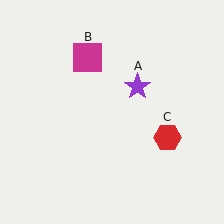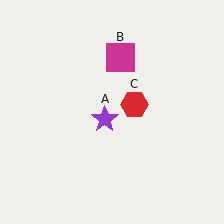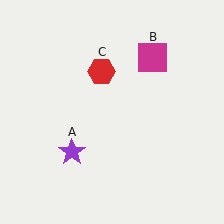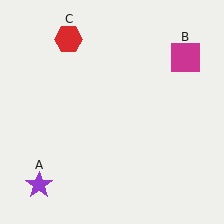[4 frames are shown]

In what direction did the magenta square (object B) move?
The magenta square (object B) moved right.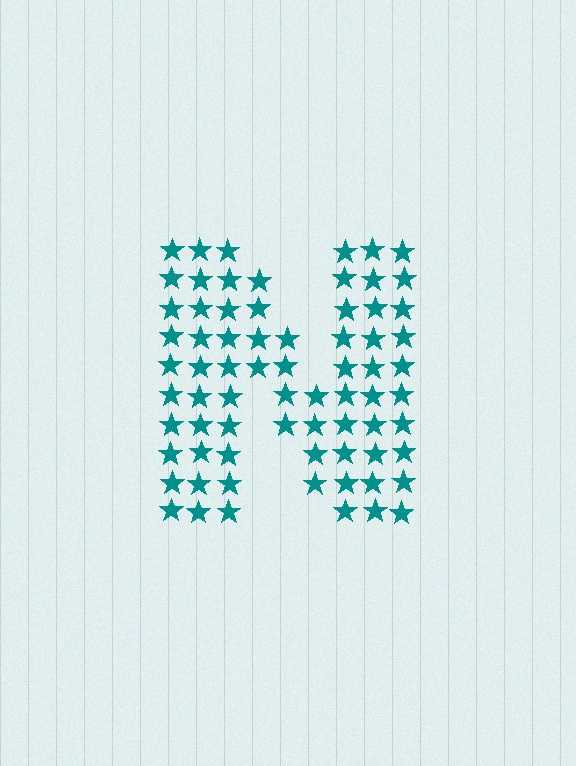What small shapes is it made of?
It is made of small stars.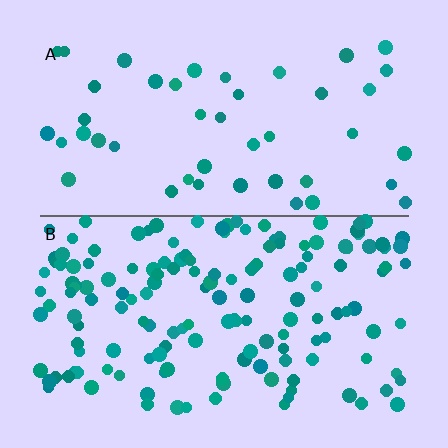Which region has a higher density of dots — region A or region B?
B (the bottom).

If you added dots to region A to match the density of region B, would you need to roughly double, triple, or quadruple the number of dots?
Approximately triple.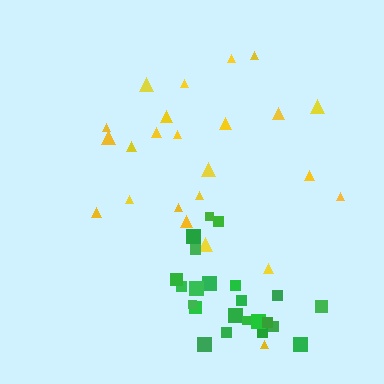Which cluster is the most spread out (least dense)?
Yellow.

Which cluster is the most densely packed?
Green.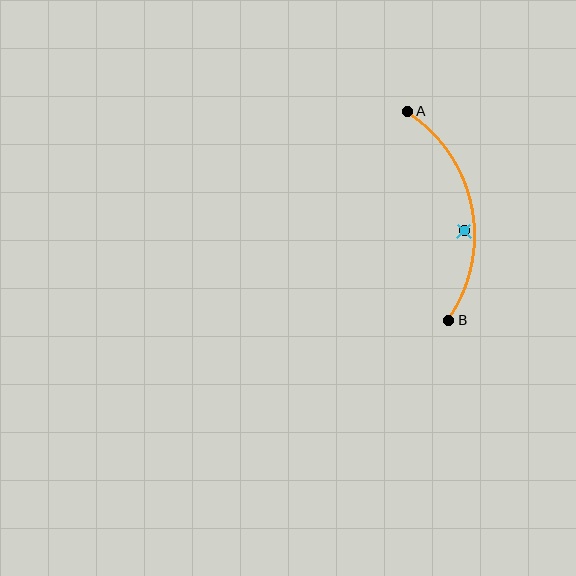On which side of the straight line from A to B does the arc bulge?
The arc bulges to the right of the straight line connecting A and B.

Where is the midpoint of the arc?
The arc midpoint is the point on the curve farthest from the straight line joining A and B. It sits to the right of that line.